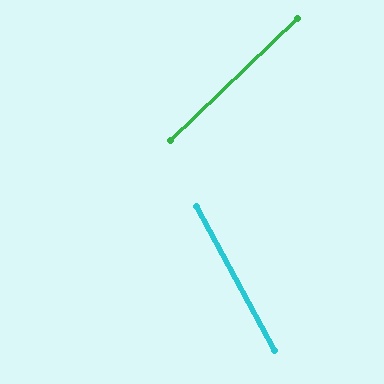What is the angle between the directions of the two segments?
Approximately 75 degrees.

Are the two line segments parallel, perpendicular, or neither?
Neither parallel nor perpendicular — they differ by about 75°.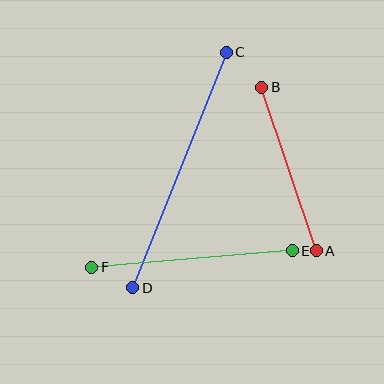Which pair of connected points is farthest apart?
Points C and D are farthest apart.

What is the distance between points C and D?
The distance is approximately 253 pixels.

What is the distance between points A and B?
The distance is approximately 172 pixels.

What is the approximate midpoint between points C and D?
The midpoint is at approximately (180, 170) pixels.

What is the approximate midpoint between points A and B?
The midpoint is at approximately (289, 169) pixels.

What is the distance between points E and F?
The distance is approximately 201 pixels.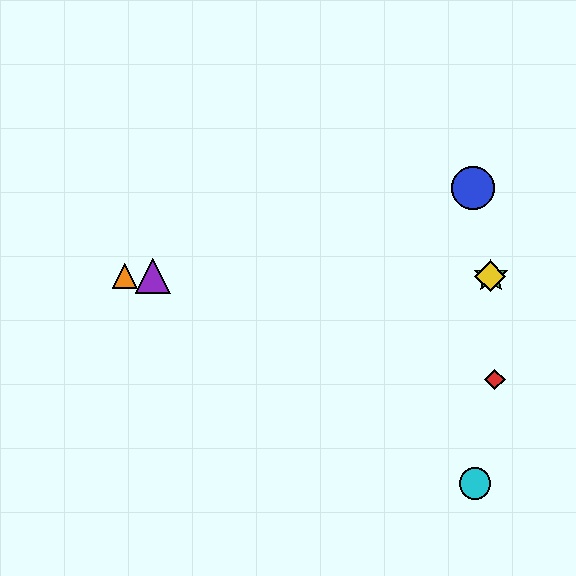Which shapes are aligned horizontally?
The green star, the yellow diamond, the purple triangle, the orange triangle are aligned horizontally.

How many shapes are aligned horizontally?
4 shapes (the green star, the yellow diamond, the purple triangle, the orange triangle) are aligned horizontally.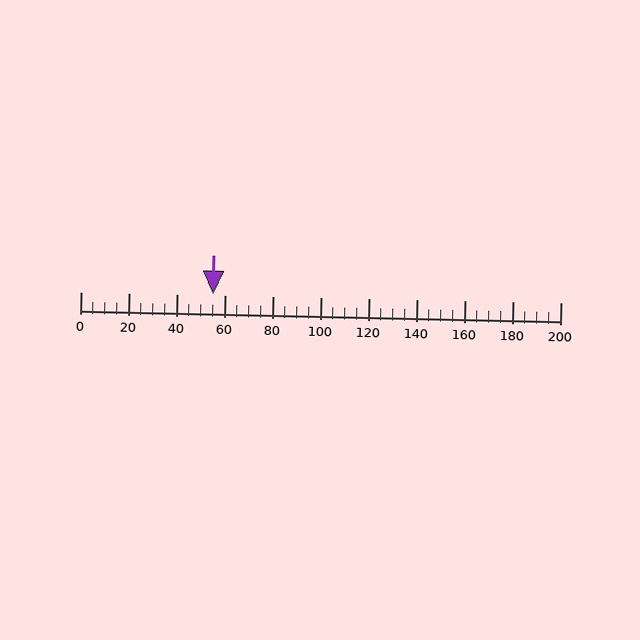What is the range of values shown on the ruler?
The ruler shows values from 0 to 200.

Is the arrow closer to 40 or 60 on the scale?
The arrow is closer to 60.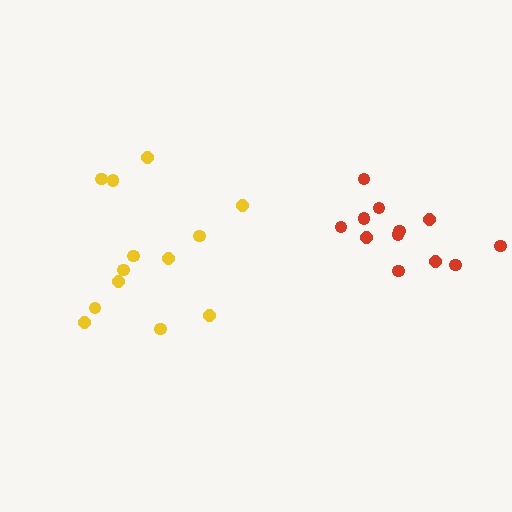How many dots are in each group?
Group 1: 12 dots, Group 2: 13 dots (25 total).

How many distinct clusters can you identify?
There are 2 distinct clusters.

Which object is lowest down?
The yellow cluster is bottommost.